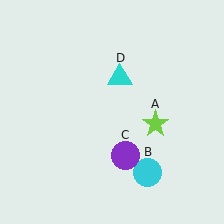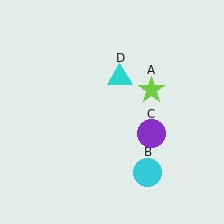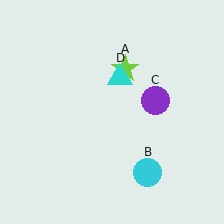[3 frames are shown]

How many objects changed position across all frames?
2 objects changed position: lime star (object A), purple circle (object C).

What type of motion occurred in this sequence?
The lime star (object A), purple circle (object C) rotated counterclockwise around the center of the scene.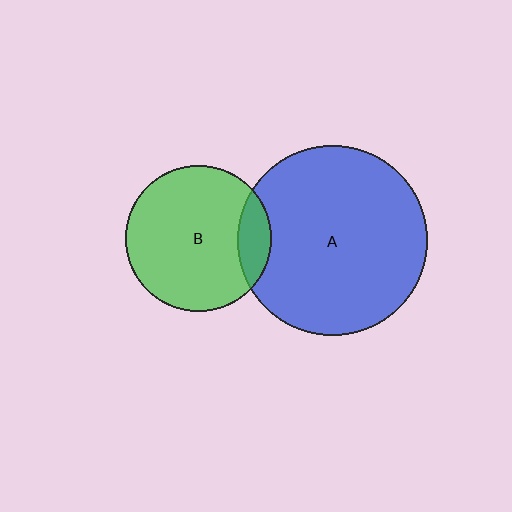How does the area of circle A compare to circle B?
Approximately 1.7 times.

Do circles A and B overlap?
Yes.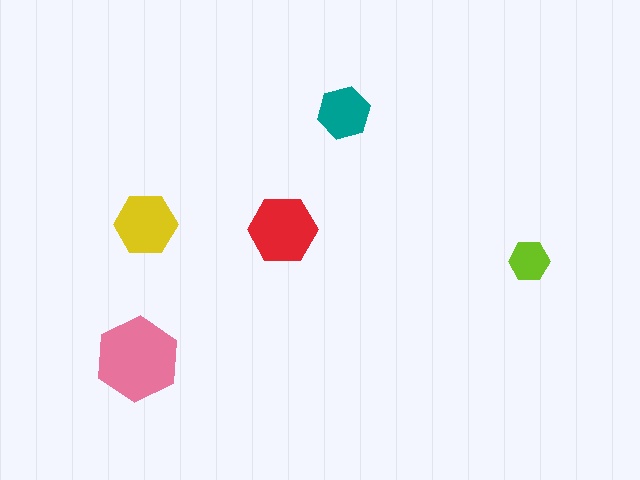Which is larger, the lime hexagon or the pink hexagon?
The pink one.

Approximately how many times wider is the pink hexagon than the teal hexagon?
About 1.5 times wider.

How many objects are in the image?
There are 5 objects in the image.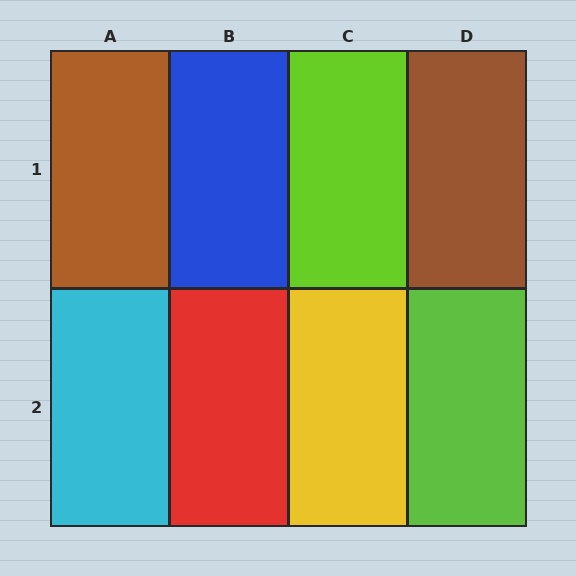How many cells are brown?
2 cells are brown.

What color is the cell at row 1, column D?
Brown.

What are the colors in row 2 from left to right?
Cyan, red, yellow, lime.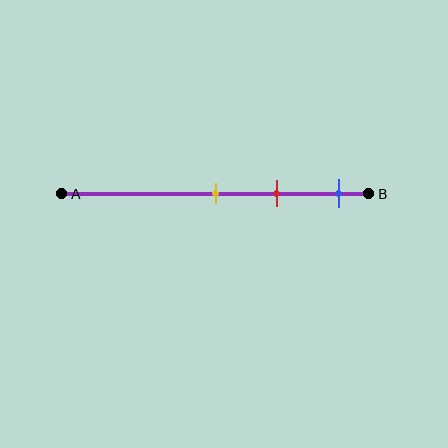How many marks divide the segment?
There are 3 marks dividing the segment.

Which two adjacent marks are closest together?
The yellow and red marks are the closest adjacent pair.